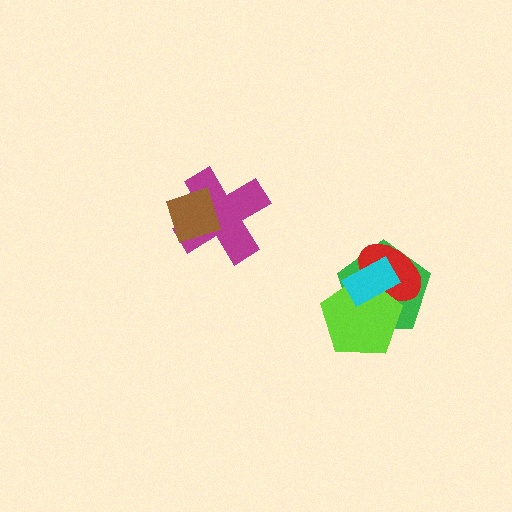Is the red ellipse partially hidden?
Yes, it is partially covered by another shape.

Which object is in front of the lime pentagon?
The cyan rectangle is in front of the lime pentagon.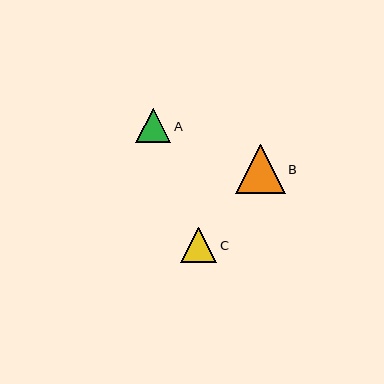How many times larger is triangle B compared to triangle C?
Triangle B is approximately 1.4 times the size of triangle C.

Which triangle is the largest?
Triangle B is the largest with a size of approximately 50 pixels.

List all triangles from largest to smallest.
From largest to smallest: B, C, A.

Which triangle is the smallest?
Triangle A is the smallest with a size of approximately 35 pixels.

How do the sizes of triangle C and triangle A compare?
Triangle C and triangle A are approximately the same size.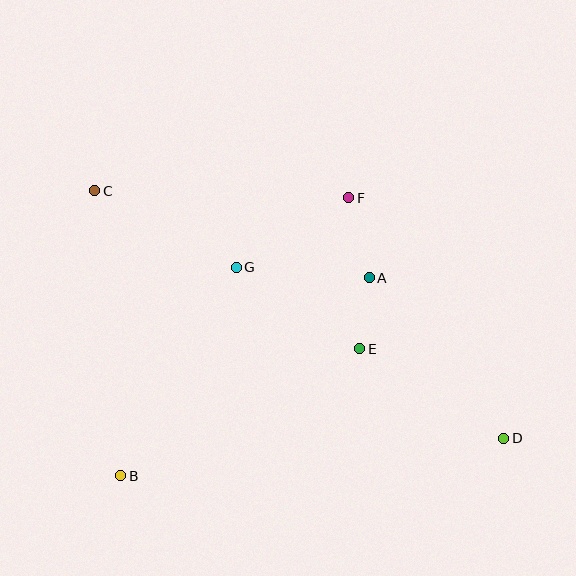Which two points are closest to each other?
Points A and E are closest to each other.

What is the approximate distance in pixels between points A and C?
The distance between A and C is approximately 288 pixels.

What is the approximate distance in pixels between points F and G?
The distance between F and G is approximately 132 pixels.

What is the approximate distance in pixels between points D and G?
The distance between D and G is approximately 317 pixels.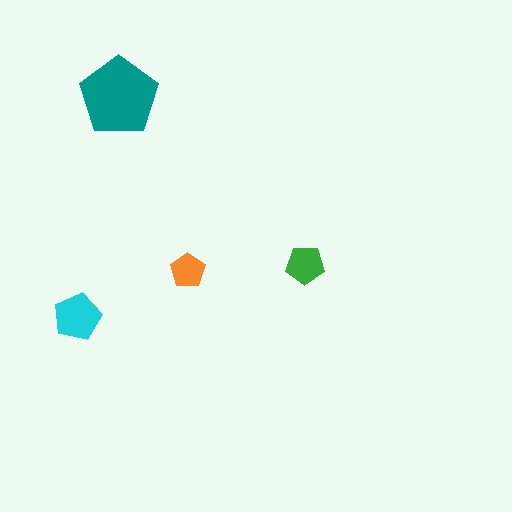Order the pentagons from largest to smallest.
the teal one, the cyan one, the green one, the orange one.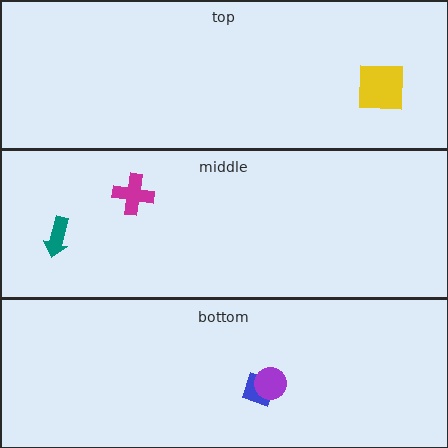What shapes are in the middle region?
The teal arrow, the magenta cross.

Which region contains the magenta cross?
The middle region.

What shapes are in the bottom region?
The blue diamond, the purple circle.